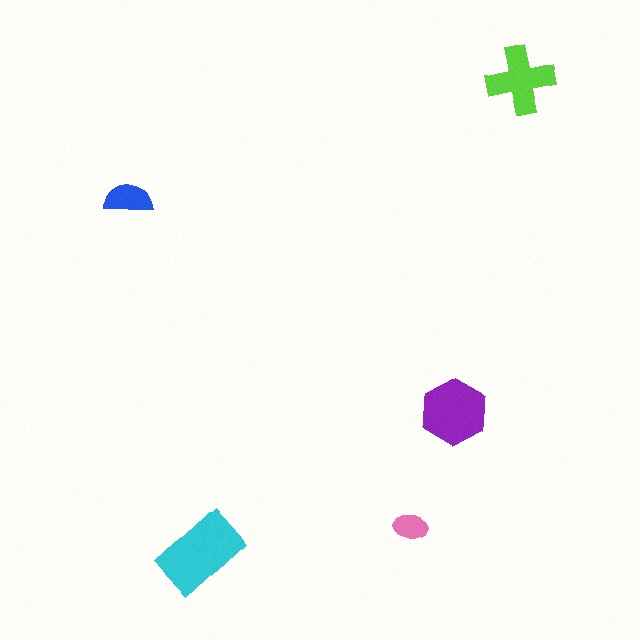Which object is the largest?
The cyan rectangle.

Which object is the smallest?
The pink ellipse.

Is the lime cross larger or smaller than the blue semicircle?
Larger.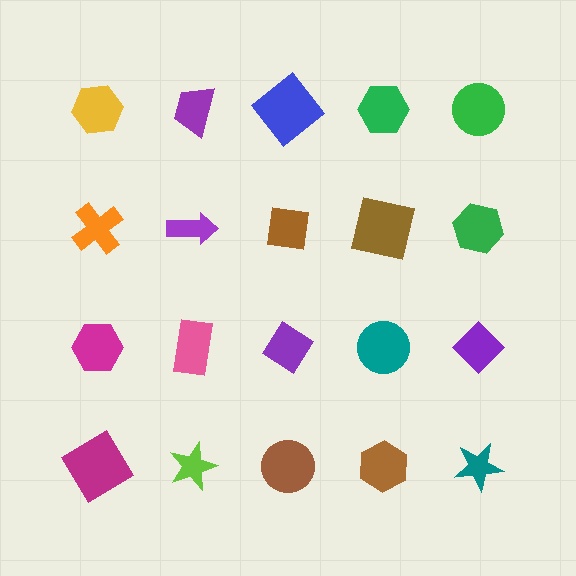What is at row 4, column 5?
A teal star.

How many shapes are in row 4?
5 shapes.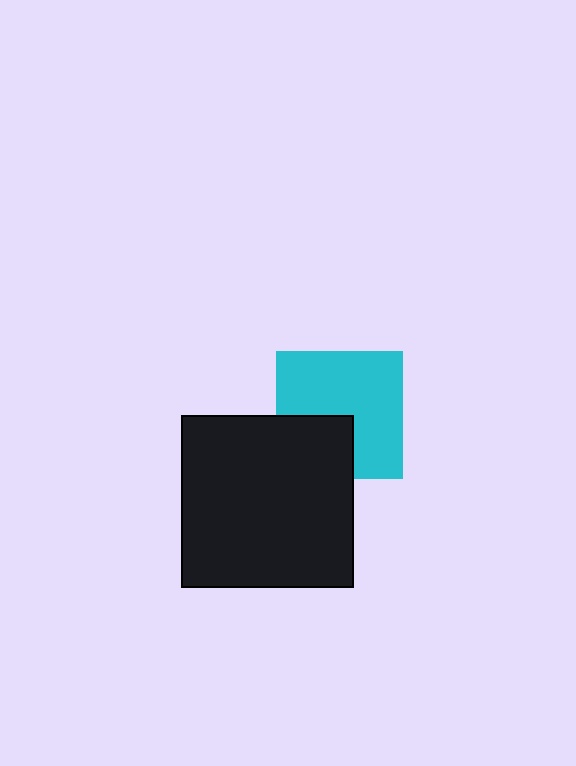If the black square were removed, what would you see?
You would see the complete cyan square.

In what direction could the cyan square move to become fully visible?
The cyan square could move toward the upper-right. That would shift it out from behind the black square entirely.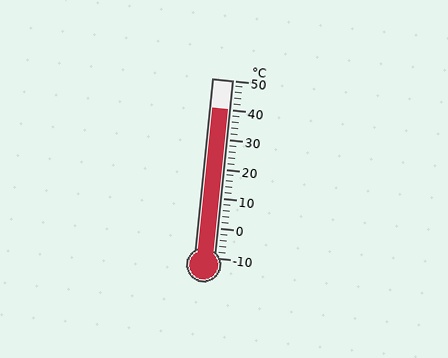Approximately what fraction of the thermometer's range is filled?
The thermometer is filled to approximately 85% of its range.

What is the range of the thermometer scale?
The thermometer scale ranges from -10°C to 50°C.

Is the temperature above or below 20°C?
The temperature is above 20°C.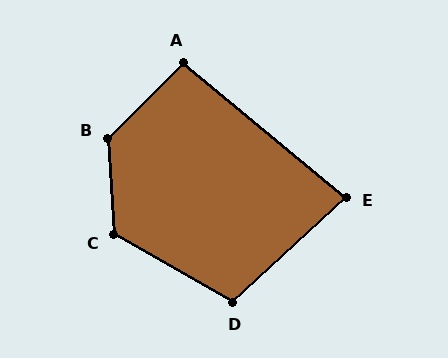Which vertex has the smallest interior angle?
E, at approximately 82 degrees.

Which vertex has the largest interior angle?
B, at approximately 131 degrees.